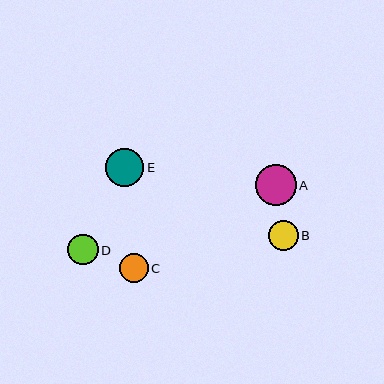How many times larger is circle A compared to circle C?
Circle A is approximately 1.5 times the size of circle C.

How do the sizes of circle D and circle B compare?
Circle D and circle B are approximately the same size.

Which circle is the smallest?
Circle C is the smallest with a size of approximately 28 pixels.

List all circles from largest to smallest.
From largest to smallest: A, E, D, B, C.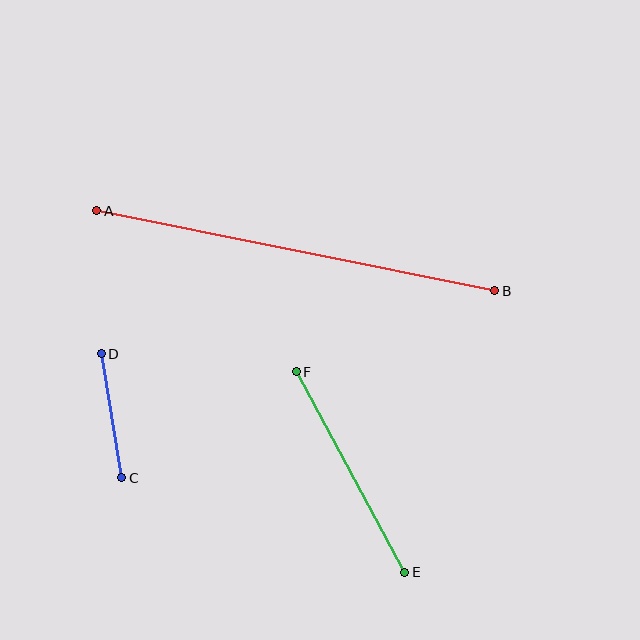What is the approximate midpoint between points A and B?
The midpoint is at approximately (296, 251) pixels.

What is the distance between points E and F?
The distance is approximately 228 pixels.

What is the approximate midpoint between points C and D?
The midpoint is at approximately (112, 416) pixels.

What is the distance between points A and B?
The distance is approximately 406 pixels.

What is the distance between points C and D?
The distance is approximately 125 pixels.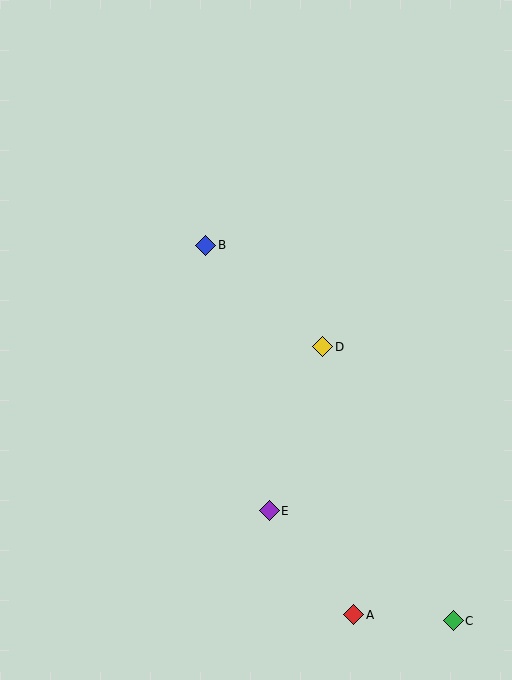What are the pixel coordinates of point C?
Point C is at (453, 621).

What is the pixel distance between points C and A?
The distance between C and A is 99 pixels.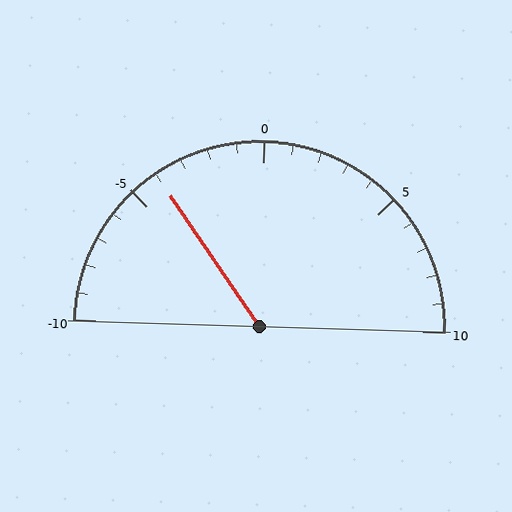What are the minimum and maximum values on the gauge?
The gauge ranges from -10 to 10.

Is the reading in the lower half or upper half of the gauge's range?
The reading is in the lower half of the range (-10 to 10).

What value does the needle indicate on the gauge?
The needle indicates approximately -4.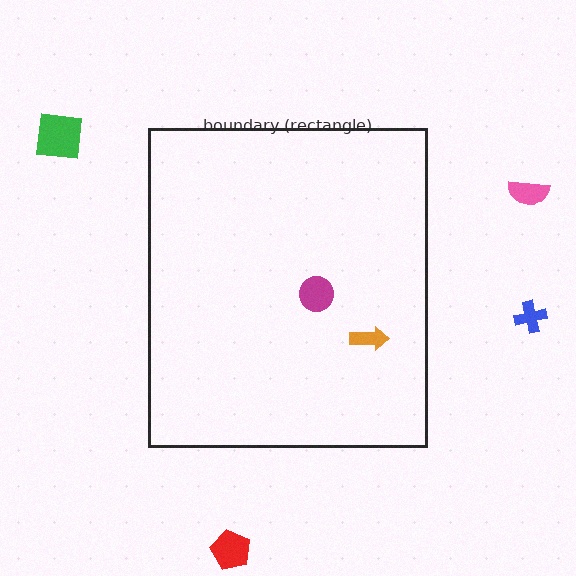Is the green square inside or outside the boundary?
Outside.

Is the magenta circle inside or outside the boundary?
Inside.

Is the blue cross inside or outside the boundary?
Outside.